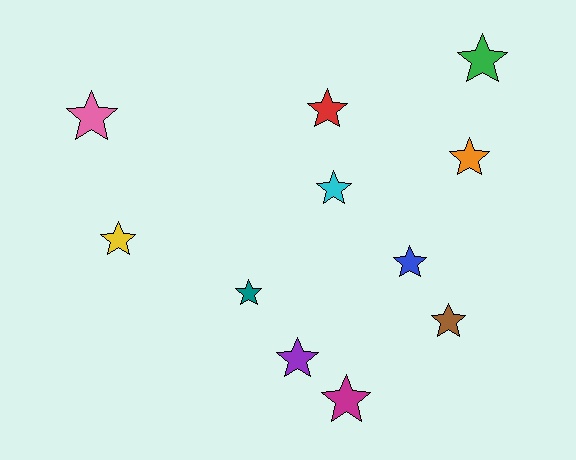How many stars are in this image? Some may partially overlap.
There are 11 stars.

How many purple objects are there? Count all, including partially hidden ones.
There is 1 purple object.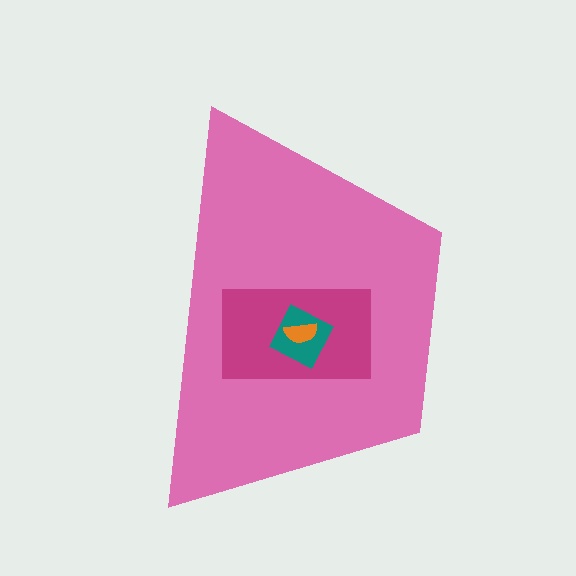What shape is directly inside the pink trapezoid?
The magenta rectangle.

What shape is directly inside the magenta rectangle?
The teal diamond.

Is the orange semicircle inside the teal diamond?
Yes.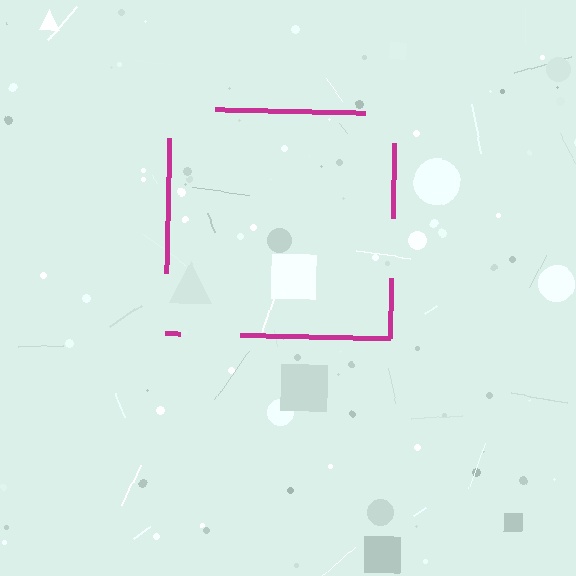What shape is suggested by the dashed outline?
The dashed outline suggests a square.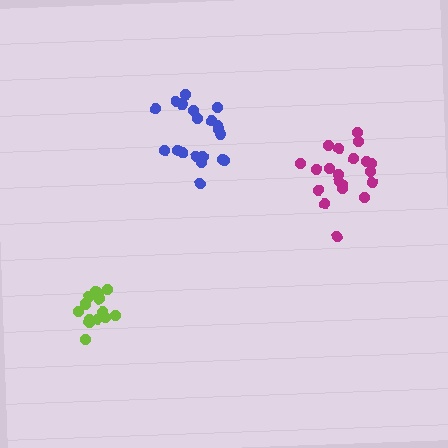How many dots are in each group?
Group 1: 20 dots, Group 2: 16 dots, Group 3: 20 dots (56 total).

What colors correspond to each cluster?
The clusters are colored: blue, lime, magenta.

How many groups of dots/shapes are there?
There are 3 groups.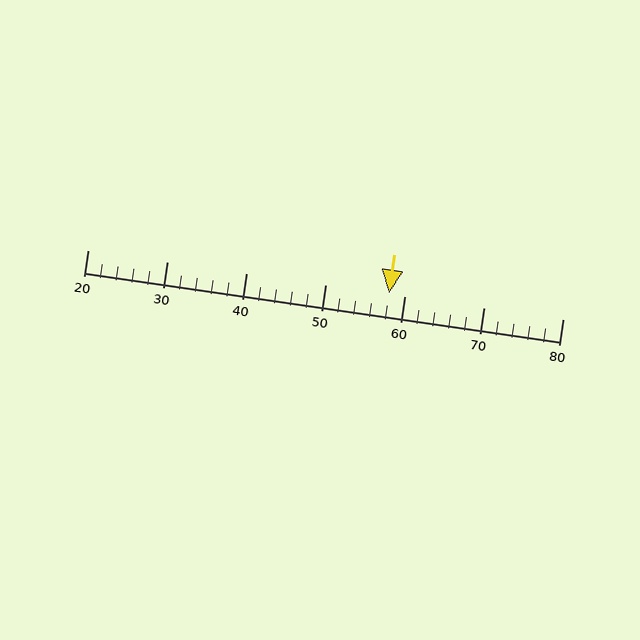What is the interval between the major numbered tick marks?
The major tick marks are spaced 10 units apart.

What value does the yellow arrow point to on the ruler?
The yellow arrow points to approximately 58.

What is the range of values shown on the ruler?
The ruler shows values from 20 to 80.